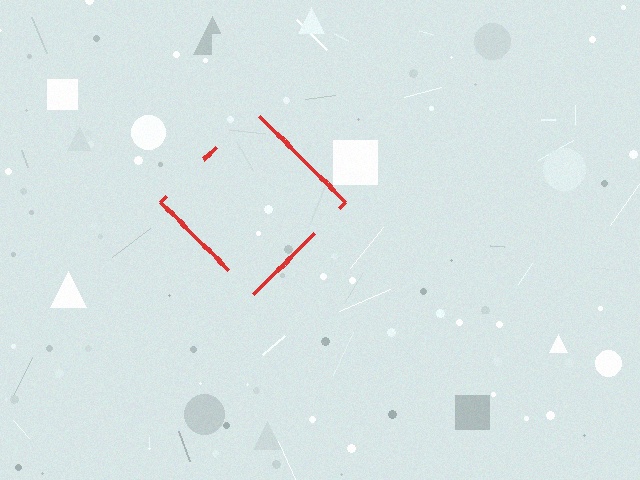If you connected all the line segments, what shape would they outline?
They would outline a diamond.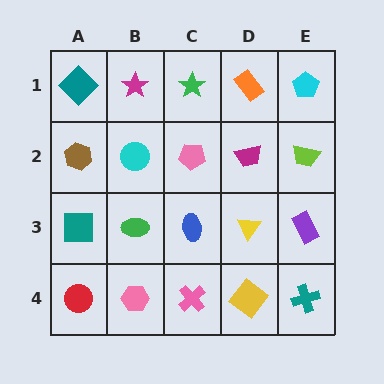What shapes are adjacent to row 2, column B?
A magenta star (row 1, column B), a green ellipse (row 3, column B), a brown hexagon (row 2, column A), a pink pentagon (row 2, column C).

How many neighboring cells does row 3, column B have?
4.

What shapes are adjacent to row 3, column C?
A pink pentagon (row 2, column C), a pink cross (row 4, column C), a green ellipse (row 3, column B), a yellow triangle (row 3, column D).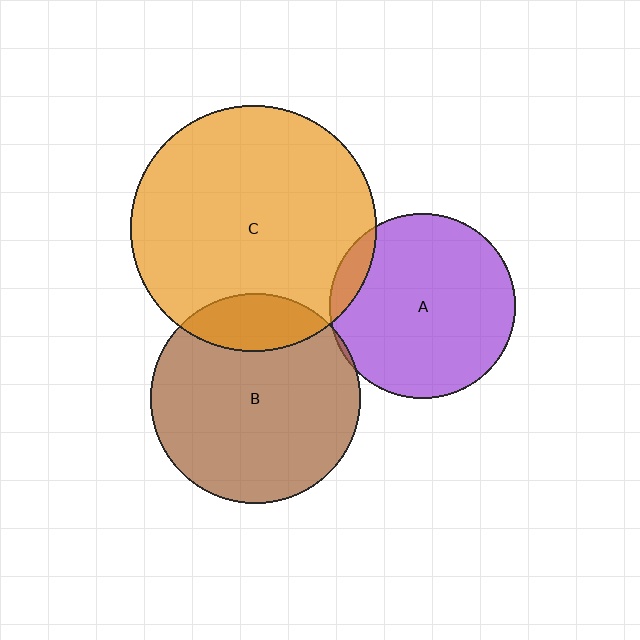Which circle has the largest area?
Circle C (orange).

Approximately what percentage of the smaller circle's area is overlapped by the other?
Approximately 5%.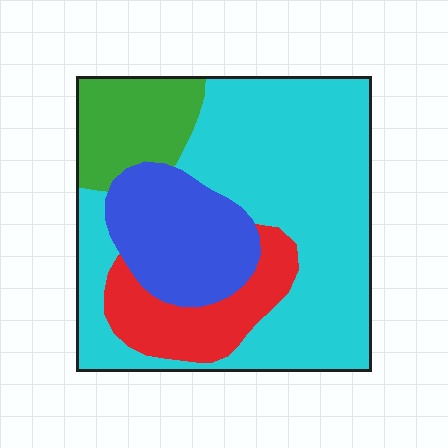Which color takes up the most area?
Cyan, at roughly 55%.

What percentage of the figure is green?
Green covers about 15% of the figure.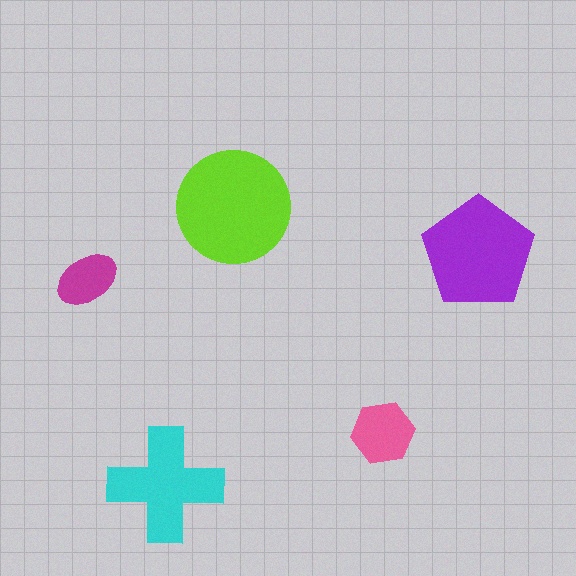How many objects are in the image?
There are 5 objects in the image.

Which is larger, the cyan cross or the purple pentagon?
The purple pentagon.